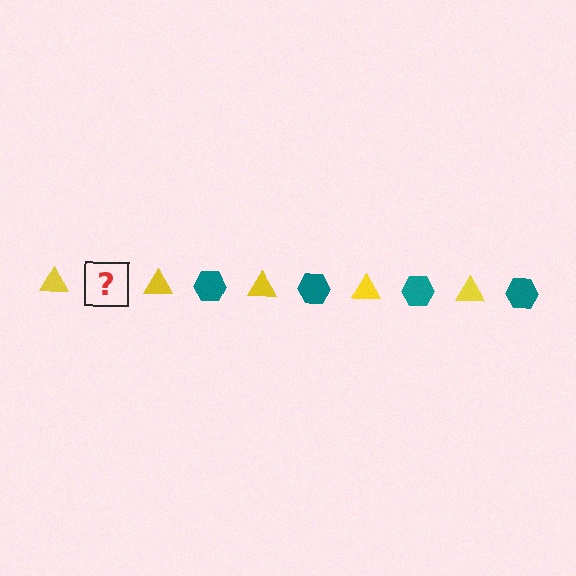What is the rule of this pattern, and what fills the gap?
The rule is that the pattern alternates between yellow triangle and teal hexagon. The gap should be filled with a teal hexagon.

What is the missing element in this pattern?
The missing element is a teal hexagon.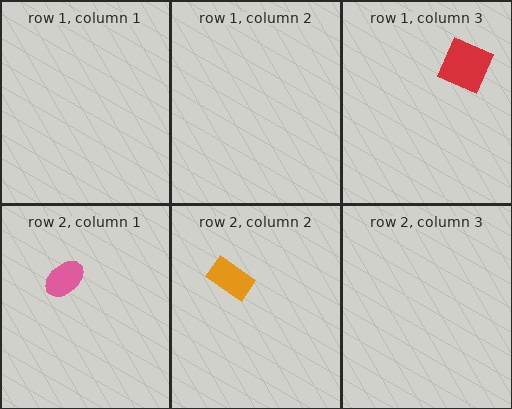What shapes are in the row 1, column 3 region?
The red square.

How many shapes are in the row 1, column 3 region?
1.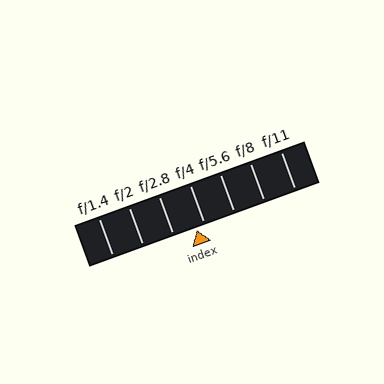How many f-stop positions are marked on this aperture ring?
There are 7 f-stop positions marked.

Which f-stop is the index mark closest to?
The index mark is closest to f/4.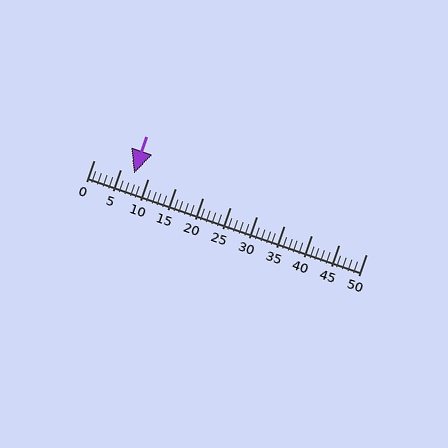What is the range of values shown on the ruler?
The ruler shows values from 0 to 50.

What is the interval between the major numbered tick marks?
The major tick marks are spaced 5 units apart.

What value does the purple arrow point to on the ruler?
The purple arrow points to approximately 7.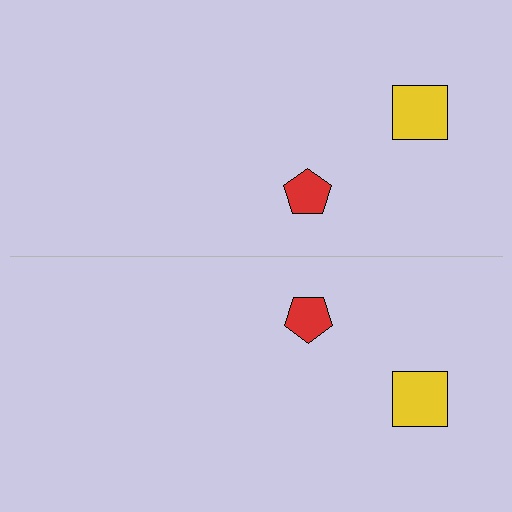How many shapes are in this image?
There are 4 shapes in this image.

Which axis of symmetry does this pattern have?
The pattern has a horizontal axis of symmetry running through the center of the image.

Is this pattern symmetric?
Yes, this pattern has bilateral (reflection) symmetry.